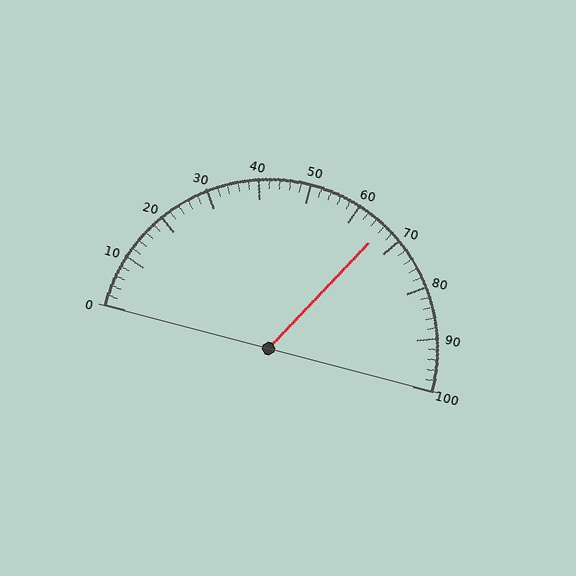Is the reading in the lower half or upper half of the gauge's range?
The reading is in the upper half of the range (0 to 100).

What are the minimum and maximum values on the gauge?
The gauge ranges from 0 to 100.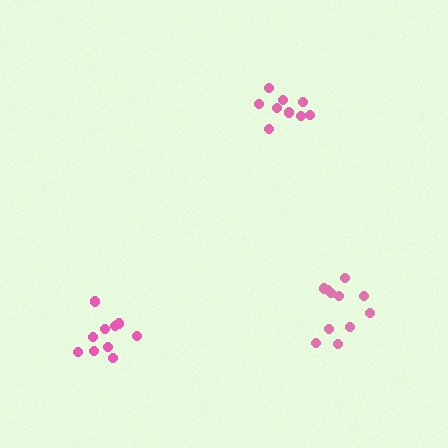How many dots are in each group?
Group 1: 11 dots, Group 2: 9 dots, Group 3: 10 dots (30 total).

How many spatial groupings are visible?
There are 3 spatial groupings.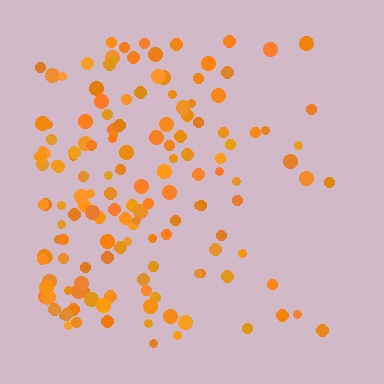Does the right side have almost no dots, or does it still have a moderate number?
Still a moderate number, just noticeably fewer than the left.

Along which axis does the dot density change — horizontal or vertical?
Horizontal.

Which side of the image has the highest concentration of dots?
The left.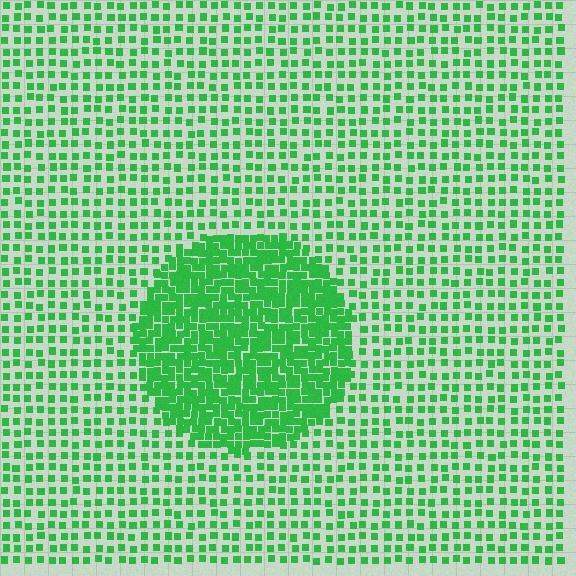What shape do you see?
I see a circle.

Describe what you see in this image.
The image contains small green elements arranged at two different densities. A circle-shaped region is visible where the elements are more densely packed than the surrounding area.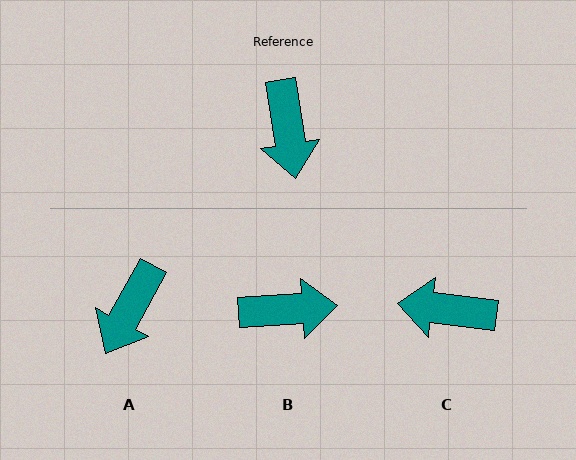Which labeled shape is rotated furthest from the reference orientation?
C, about 105 degrees away.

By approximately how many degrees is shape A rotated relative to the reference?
Approximately 37 degrees clockwise.